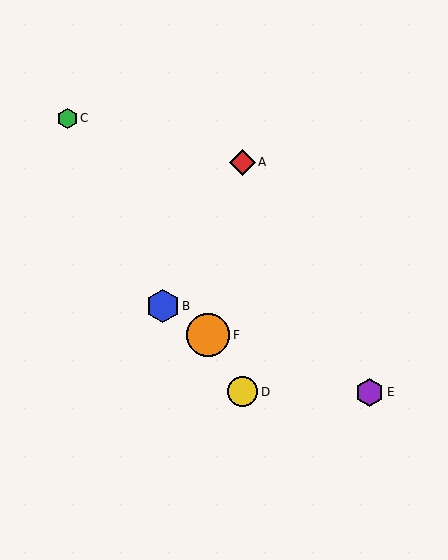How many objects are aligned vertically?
2 objects (A, D) are aligned vertically.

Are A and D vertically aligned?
Yes, both are at x≈242.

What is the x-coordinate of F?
Object F is at x≈208.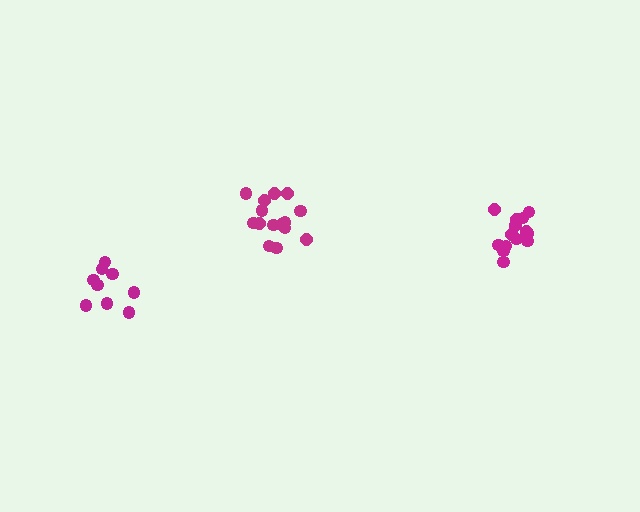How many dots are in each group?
Group 1: 15 dots, Group 2: 14 dots, Group 3: 9 dots (38 total).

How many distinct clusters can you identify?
There are 3 distinct clusters.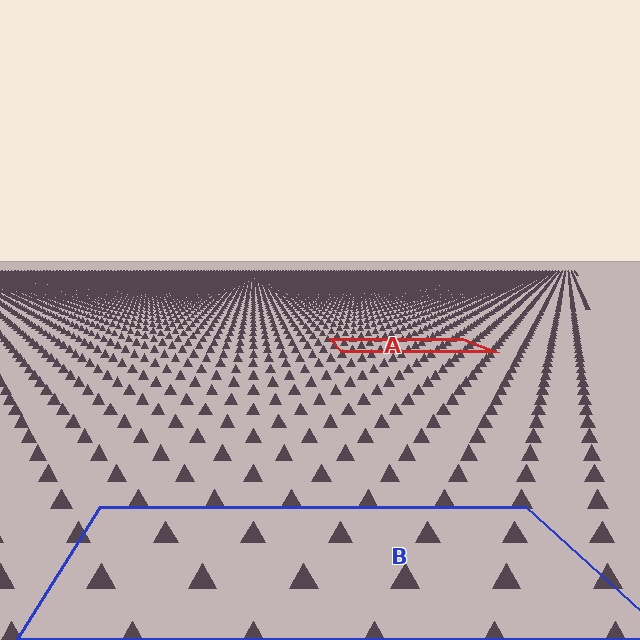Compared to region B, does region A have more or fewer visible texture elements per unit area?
Region A has more texture elements per unit area — they are packed more densely because it is farther away.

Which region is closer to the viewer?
Region B is closer. The texture elements there are larger and more spread out.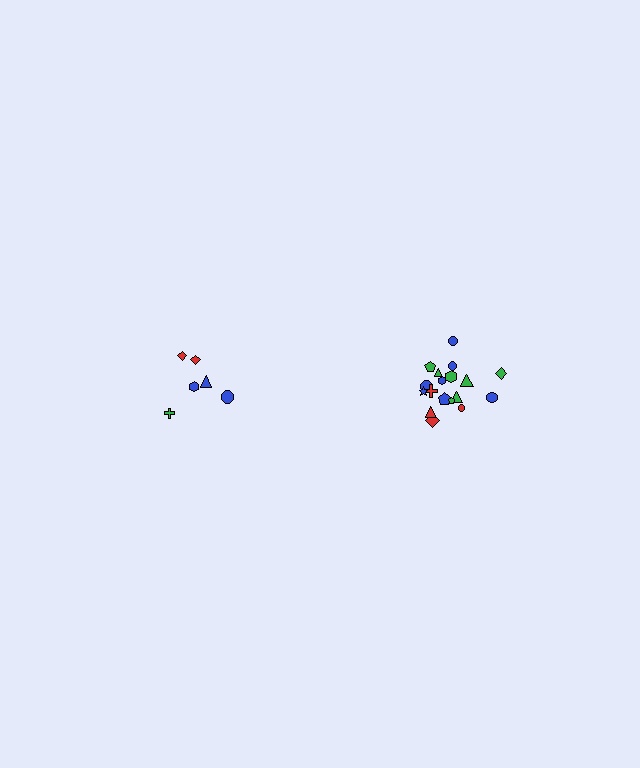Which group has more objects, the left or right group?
The right group.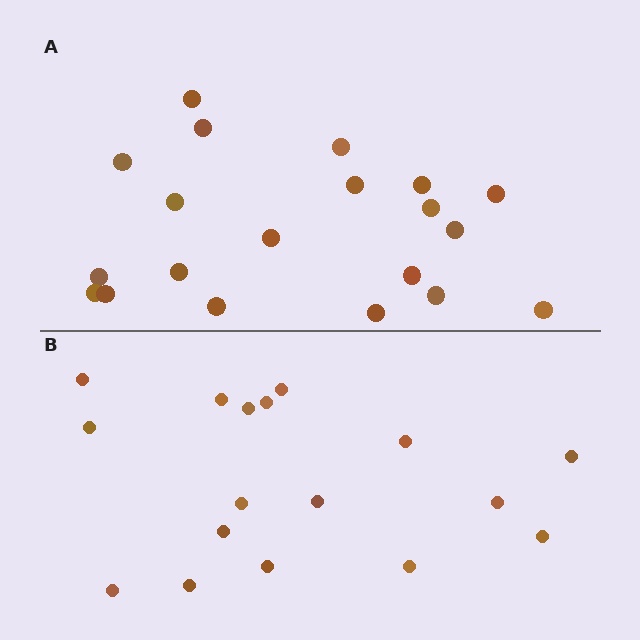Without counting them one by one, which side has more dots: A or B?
Region A (the top region) has more dots.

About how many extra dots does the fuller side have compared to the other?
Region A has just a few more — roughly 2 or 3 more dots than region B.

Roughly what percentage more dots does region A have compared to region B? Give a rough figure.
About 20% more.